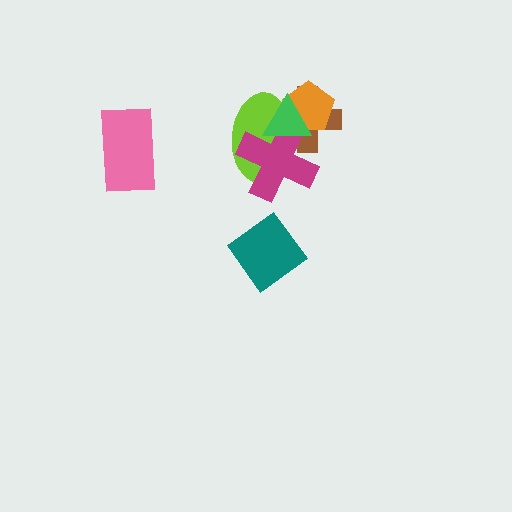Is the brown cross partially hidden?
Yes, it is partially covered by another shape.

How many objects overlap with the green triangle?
4 objects overlap with the green triangle.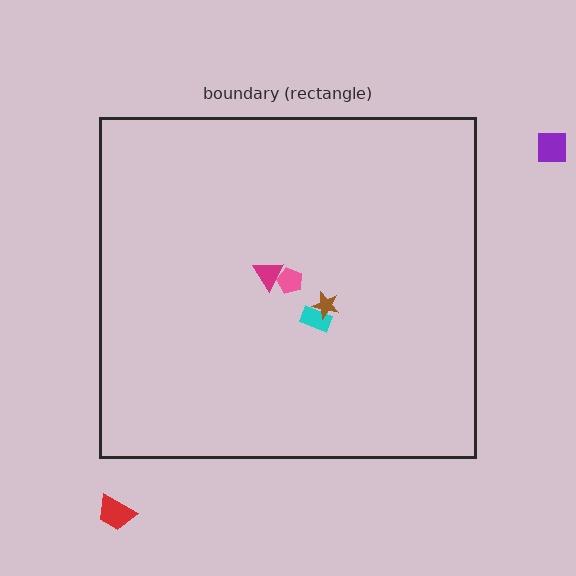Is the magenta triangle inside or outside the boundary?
Inside.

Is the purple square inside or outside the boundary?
Outside.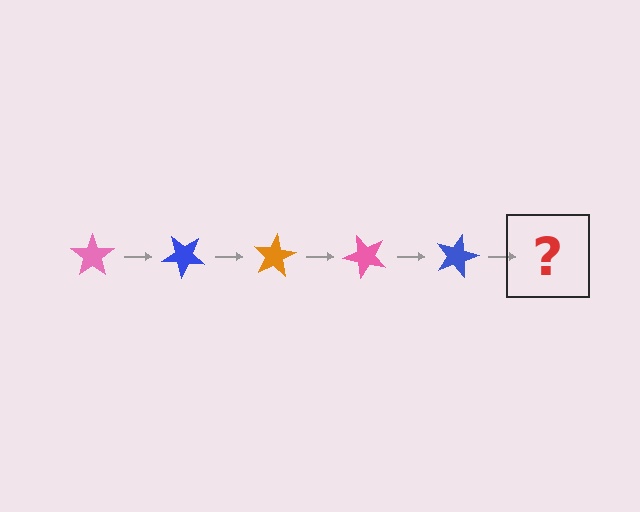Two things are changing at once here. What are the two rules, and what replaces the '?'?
The two rules are that it rotates 40 degrees each step and the color cycles through pink, blue, and orange. The '?' should be an orange star, rotated 200 degrees from the start.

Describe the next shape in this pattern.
It should be an orange star, rotated 200 degrees from the start.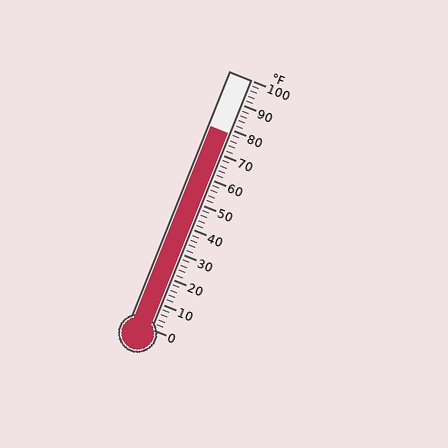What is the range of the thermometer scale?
The thermometer scale ranges from 0°F to 100°F.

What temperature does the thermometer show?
The thermometer shows approximately 78°F.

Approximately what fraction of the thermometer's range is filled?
The thermometer is filled to approximately 80% of its range.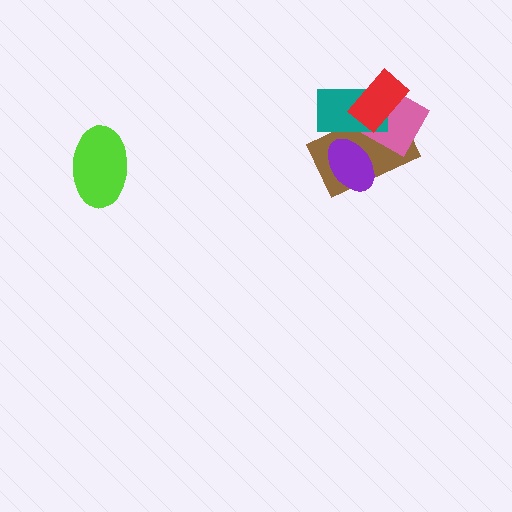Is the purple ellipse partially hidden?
Yes, it is partially covered by another shape.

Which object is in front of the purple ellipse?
The teal rectangle is in front of the purple ellipse.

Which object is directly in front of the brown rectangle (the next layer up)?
The pink diamond is directly in front of the brown rectangle.